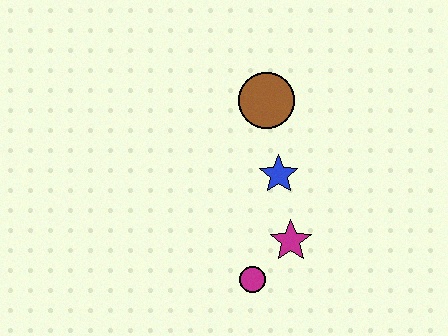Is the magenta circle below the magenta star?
Yes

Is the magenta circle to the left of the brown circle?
Yes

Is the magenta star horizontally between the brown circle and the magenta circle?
No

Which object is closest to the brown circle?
The blue star is closest to the brown circle.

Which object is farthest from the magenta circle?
The brown circle is farthest from the magenta circle.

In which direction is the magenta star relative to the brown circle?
The magenta star is below the brown circle.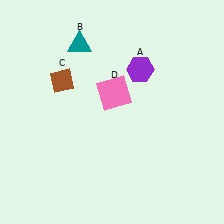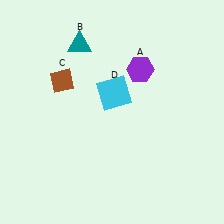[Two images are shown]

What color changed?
The square (D) changed from pink in Image 1 to cyan in Image 2.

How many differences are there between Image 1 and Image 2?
There is 1 difference between the two images.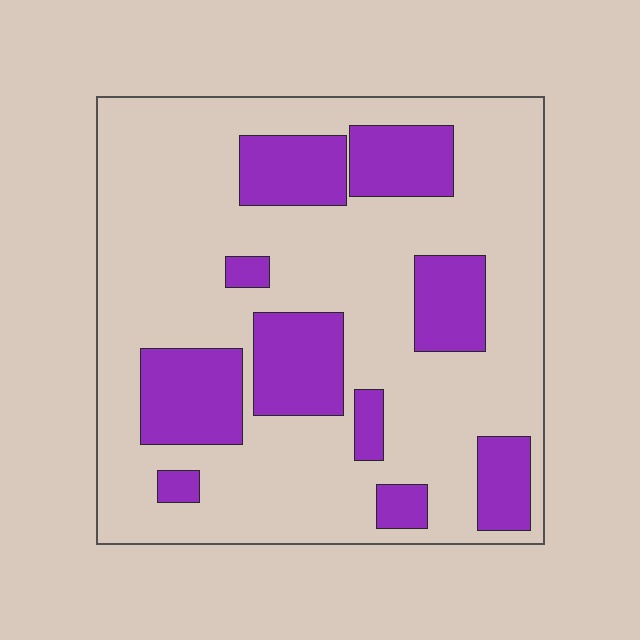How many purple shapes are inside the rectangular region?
10.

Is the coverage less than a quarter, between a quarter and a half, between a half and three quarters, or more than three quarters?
Between a quarter and a half.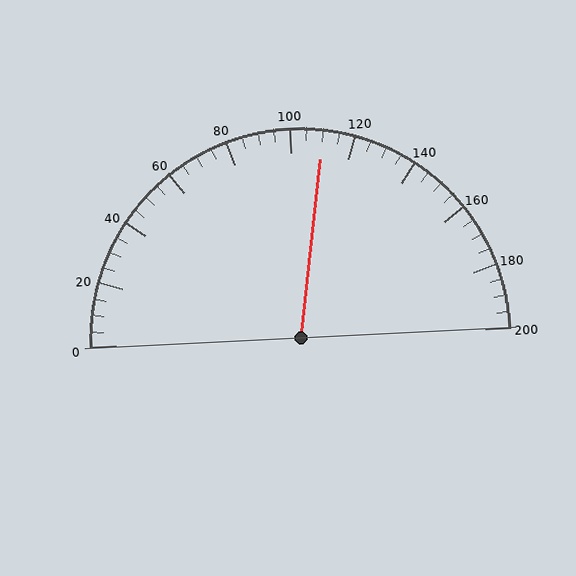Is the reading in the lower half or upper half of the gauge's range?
The reading is in the upper half of the range (0 to 200).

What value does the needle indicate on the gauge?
The needle indicates approximately 110.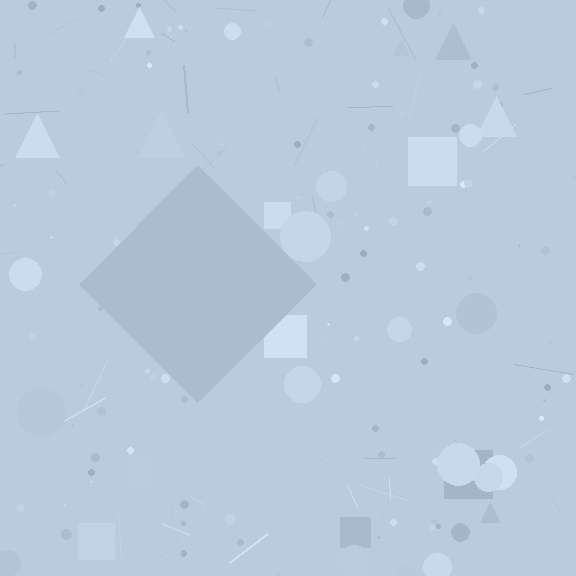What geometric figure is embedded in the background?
A diamond is embedded in the background.